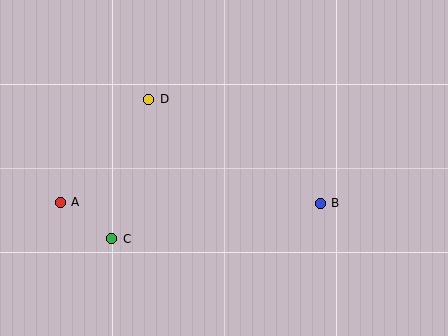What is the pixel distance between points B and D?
The distance between B and D is 200 pixels.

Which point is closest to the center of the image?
Point D at (149, 99) is closest to the center.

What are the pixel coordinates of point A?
Point A is at (60, 202).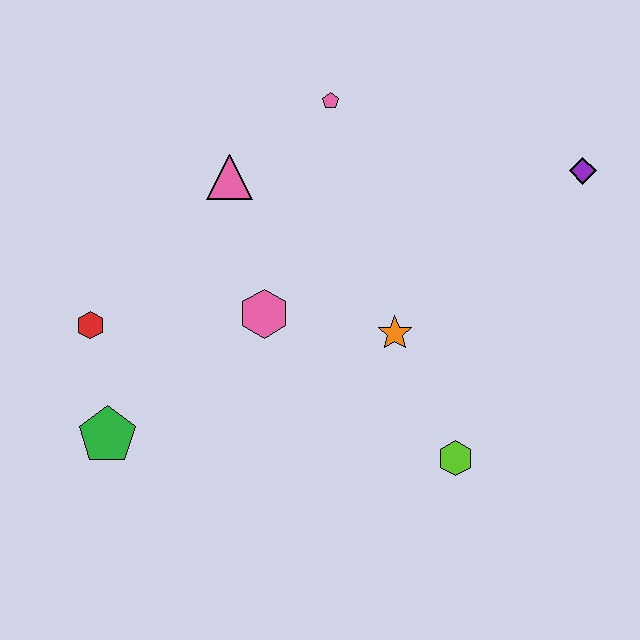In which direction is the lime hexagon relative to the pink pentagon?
The lime hexagon is below the pink pentagon.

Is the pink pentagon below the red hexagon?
No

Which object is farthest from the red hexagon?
The purple diamond is farthest from the red hexagon.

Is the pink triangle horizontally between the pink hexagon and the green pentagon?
Yes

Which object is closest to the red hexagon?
The green pentagon is closest to the red hexagon.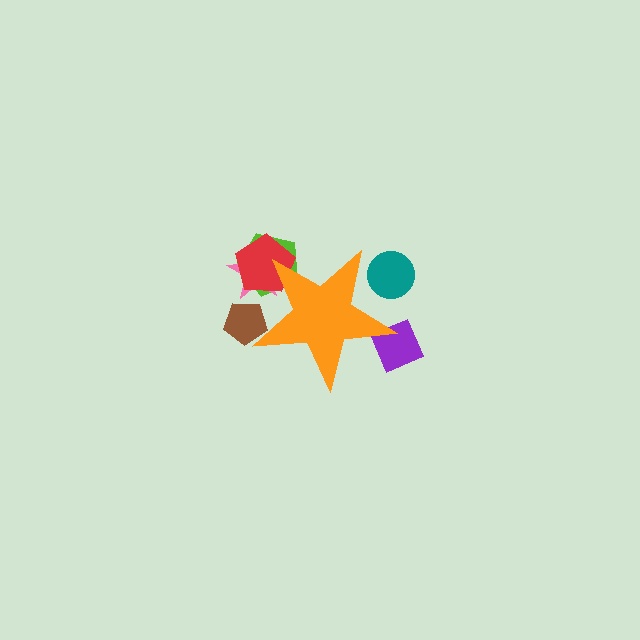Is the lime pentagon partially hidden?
Yes, the lime pentagon is partially hidden behind the orange star.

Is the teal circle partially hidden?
Yes, the teal circle is partially hidden behind the orange star.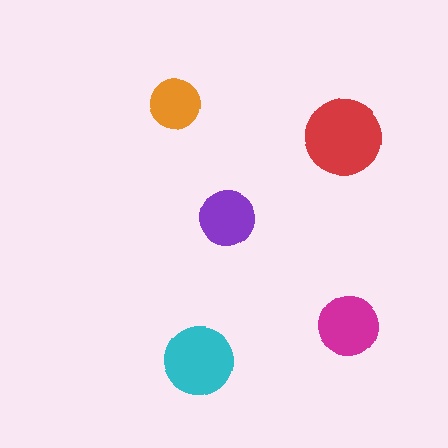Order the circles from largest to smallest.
the red one, the cyan one, the magenta one, the purple one, the orange one.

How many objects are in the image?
There are 5 objects in the image.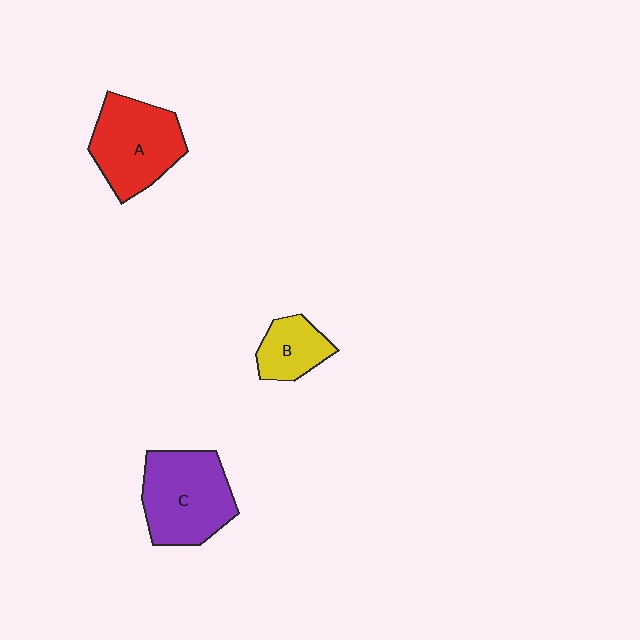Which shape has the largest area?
Shape C (purple).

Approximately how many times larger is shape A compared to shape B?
Approximately 1.9 times.